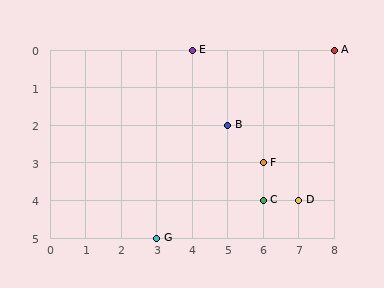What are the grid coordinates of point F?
Point F is at grid coordinates (6, 3).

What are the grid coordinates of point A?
Point A is at grid coordinates (8, 0).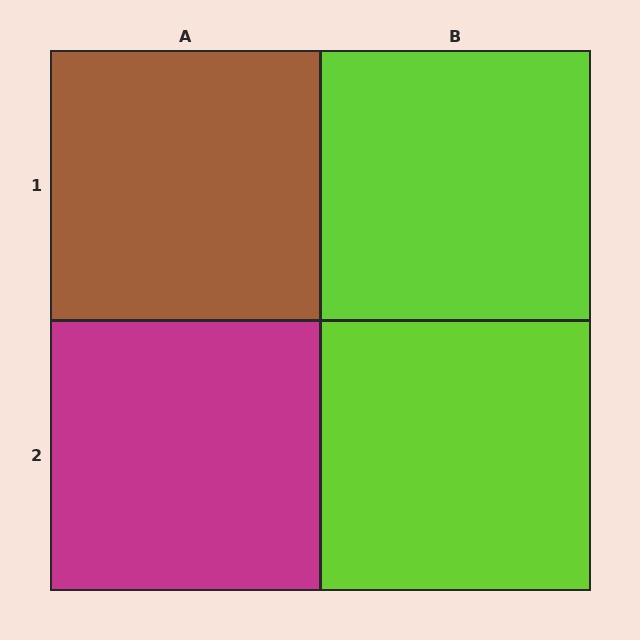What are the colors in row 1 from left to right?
Brown, lime.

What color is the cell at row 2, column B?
Lime.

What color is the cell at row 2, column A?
Magenta.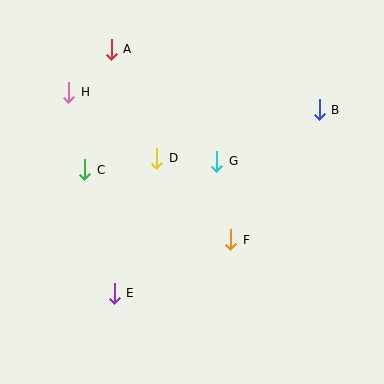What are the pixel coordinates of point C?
Point C is at (84, 170).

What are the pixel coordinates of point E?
Point E is at (114, 293).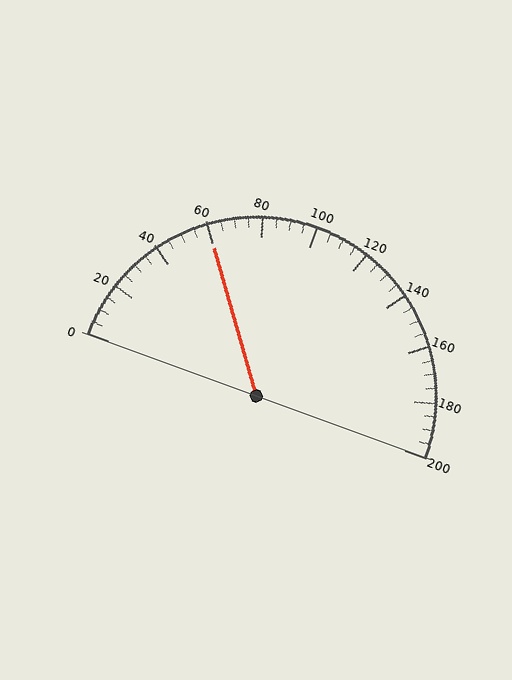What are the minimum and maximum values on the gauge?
The gauge ranges from 0 to 200.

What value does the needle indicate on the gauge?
The needle indicates approximately 60.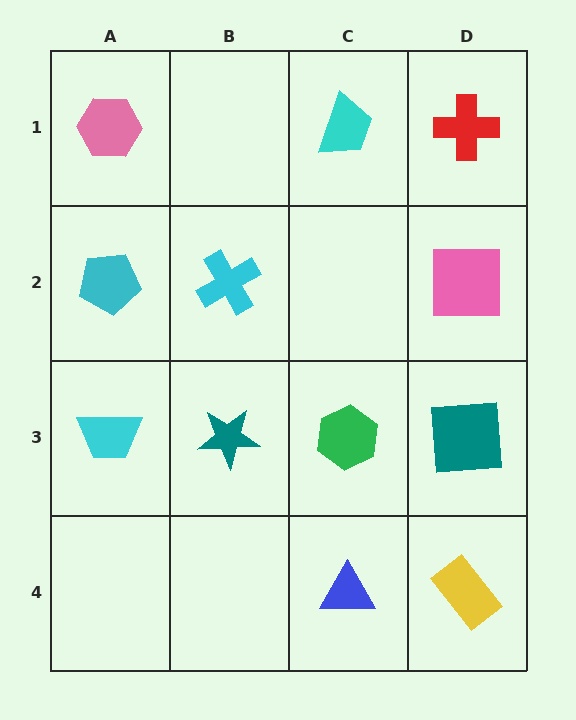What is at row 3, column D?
A teal square.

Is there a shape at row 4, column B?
No, that cell is empty.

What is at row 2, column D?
A pink square.